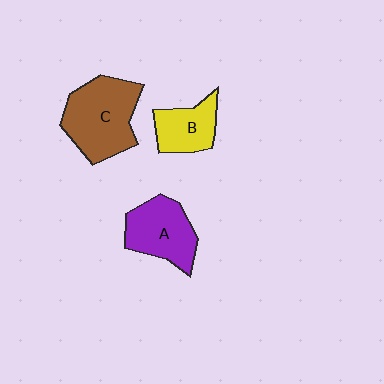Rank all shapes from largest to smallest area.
From largest to smallest: C (brown), A (purple), B (yellow).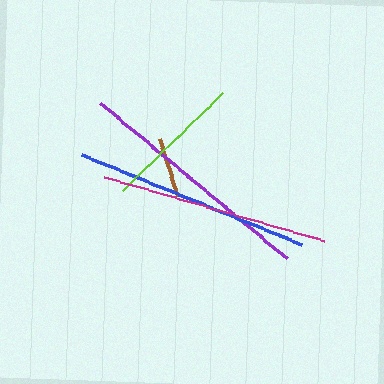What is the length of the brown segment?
The brown segment is approximately 60 pixels long.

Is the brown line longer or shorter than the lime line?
The lime line is longer than the brown line.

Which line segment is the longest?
The purple line is the longest at approximately 243 pixels.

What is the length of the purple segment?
The purple segment is approximately 243 pixels long.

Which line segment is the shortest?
The brown line is the shortest at approximately 60 pixels.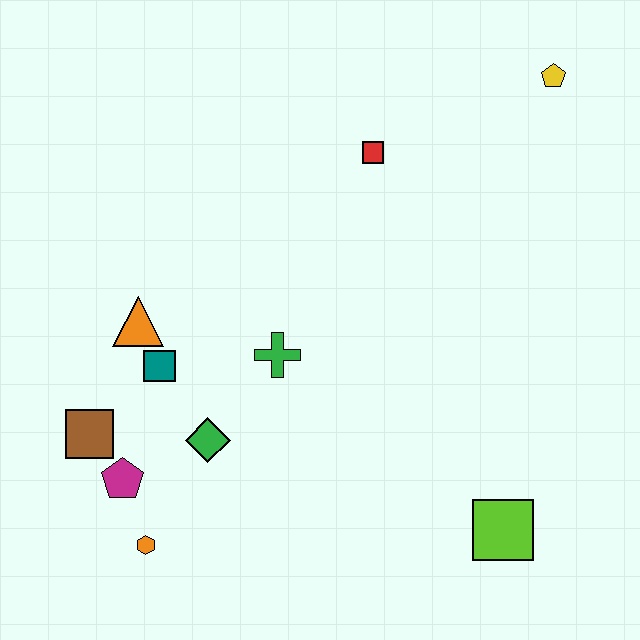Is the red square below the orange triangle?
No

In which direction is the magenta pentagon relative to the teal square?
The magenta pentagon is below the teal square.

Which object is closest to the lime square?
The green cross is closest to the lime square.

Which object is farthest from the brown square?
The yellow pentagon is farthest from the brown square.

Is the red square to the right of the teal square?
Yes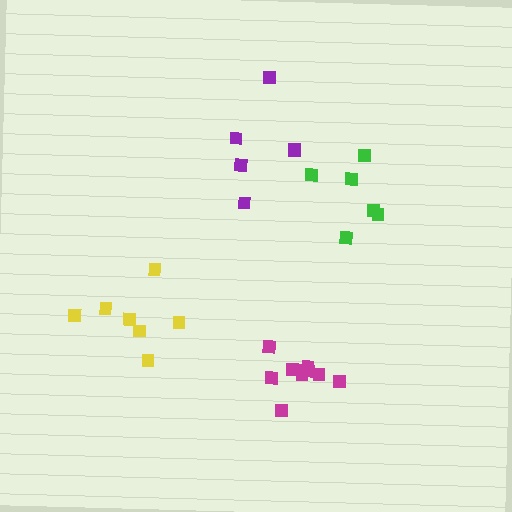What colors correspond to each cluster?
The clusters are colored: magenta, yellow, purple, green.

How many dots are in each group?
Group 1: 10 dots, Group 2: 7 dots, Group 3: 6 dots, Group 4: 6 dots (29 total).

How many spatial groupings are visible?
There are 4 spatial groupings.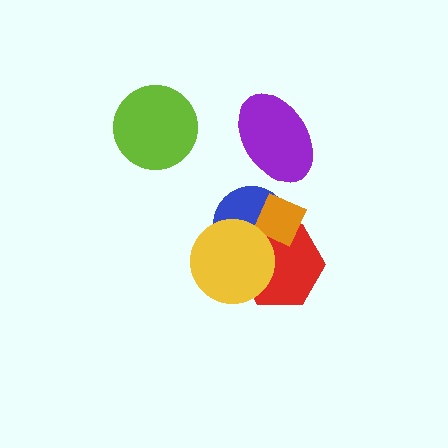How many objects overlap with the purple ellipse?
0 objects overlap with the purple ellipse.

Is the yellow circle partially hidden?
No, no other shape covers it.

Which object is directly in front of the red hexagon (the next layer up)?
The orange diamond is directly in front of the red hexagon.